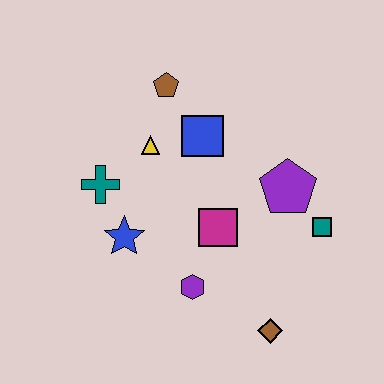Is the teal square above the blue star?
Yes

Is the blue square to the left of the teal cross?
No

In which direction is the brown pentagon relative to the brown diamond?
The brown pentagon is above the brown diamond.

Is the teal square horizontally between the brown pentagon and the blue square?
No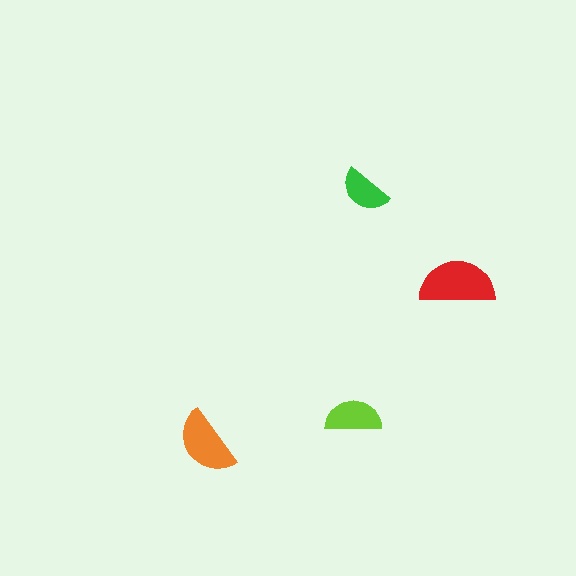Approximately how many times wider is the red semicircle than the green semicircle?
About 1.5 times wider.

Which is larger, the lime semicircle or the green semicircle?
The lime one.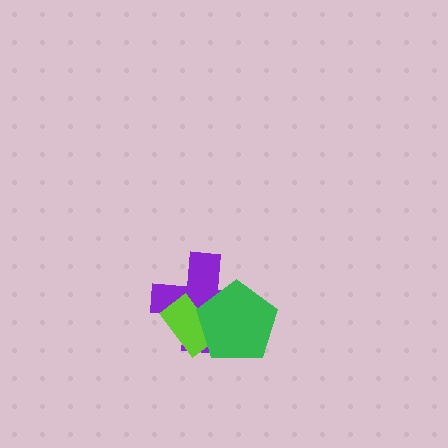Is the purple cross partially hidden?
Yes, it is partially covered by another shape.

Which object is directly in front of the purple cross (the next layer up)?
The lime rectangle is directly in front of the purple cross.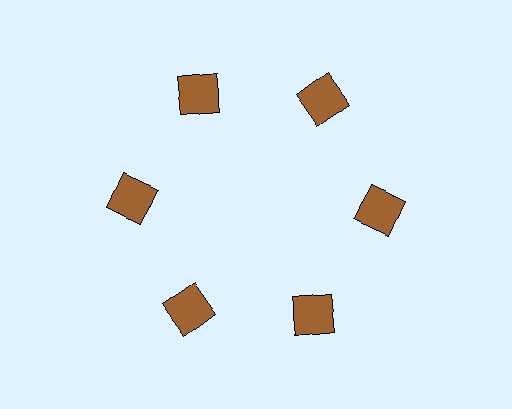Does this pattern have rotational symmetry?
Yes, this pattern has 6-fold rotational symmetry. It looks the same after rotating 60 degrees around the center.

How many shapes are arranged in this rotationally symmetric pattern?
There are 6 shapes, arranged in 6 groups of 1.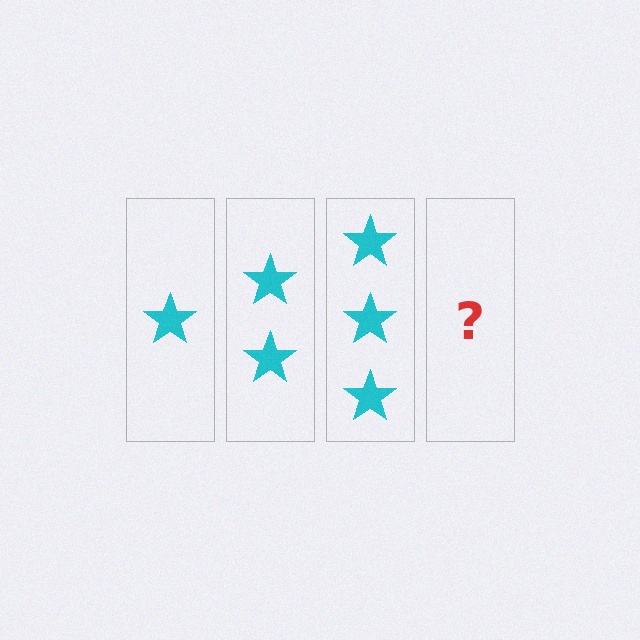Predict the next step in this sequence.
The next step is 4 stars.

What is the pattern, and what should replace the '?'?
The pattern is that each step adds one more star. The '?' should be 4 stars.